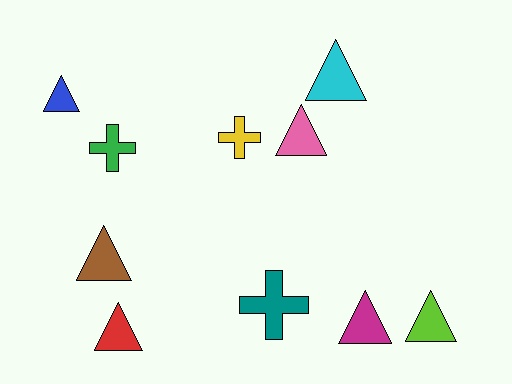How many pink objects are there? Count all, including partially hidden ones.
There is 1 pink object.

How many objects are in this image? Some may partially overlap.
There are 10 objects.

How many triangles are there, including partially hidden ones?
There are 7 triangles.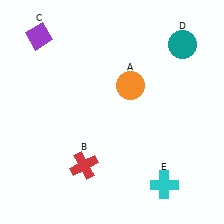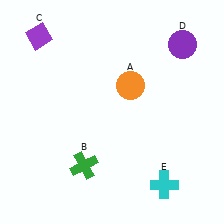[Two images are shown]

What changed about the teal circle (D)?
In Image 1, D is teal. In Image 2, it changed to purple.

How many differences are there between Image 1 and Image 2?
There are 2 differences between the two images.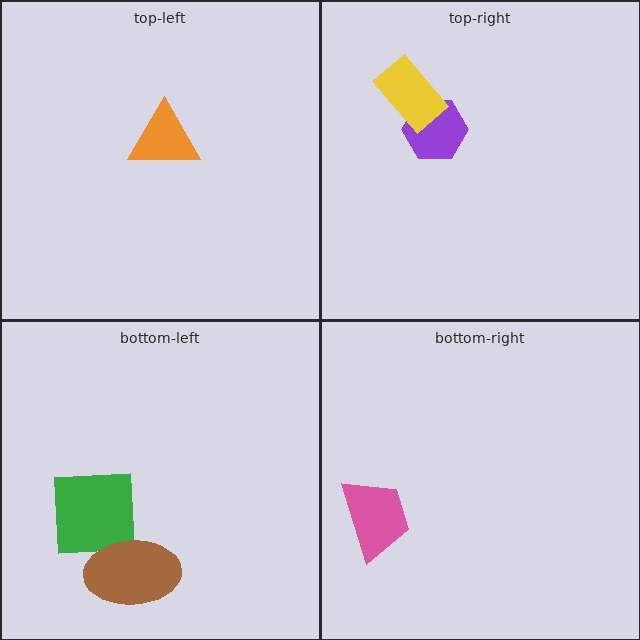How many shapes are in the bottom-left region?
2.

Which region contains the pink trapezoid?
The bottom-right region.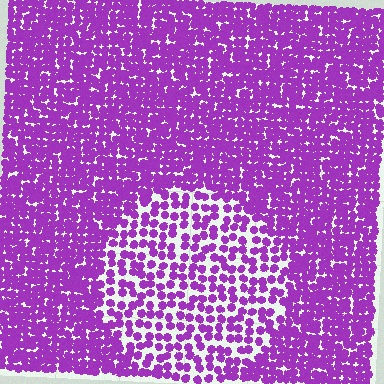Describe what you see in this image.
The image contains small purple elements arranged at two different densities. A circle-shaped region is visible where the elements are less densely packed than the surrounding area.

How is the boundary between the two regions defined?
The boundary is defined by a change in element density (approximately 1.9x ratio). All elements are the same color, size, and shape.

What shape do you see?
I see a circle.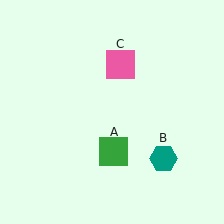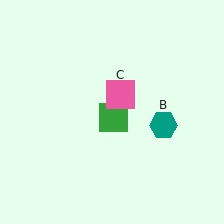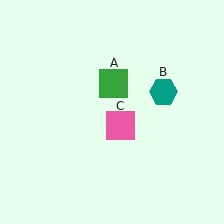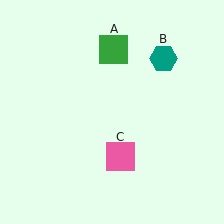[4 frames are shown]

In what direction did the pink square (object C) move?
The pink square (object C) moved down.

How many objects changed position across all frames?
3 objects changed position: green square (object A), teal hexagon (object B), pink square (object C).